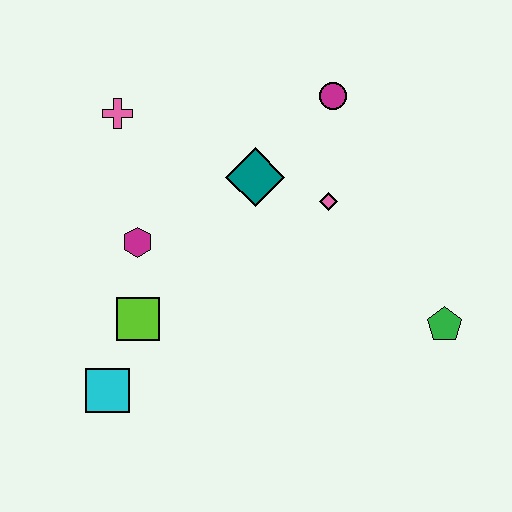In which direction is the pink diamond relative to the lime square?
The pink diamond is to the right of the lime square.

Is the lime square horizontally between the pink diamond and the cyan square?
Yes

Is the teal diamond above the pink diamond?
Yes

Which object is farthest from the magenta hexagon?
The green pentagon is farthest from the magenta hexagon.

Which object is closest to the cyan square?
The lime square is closest to the cyan square.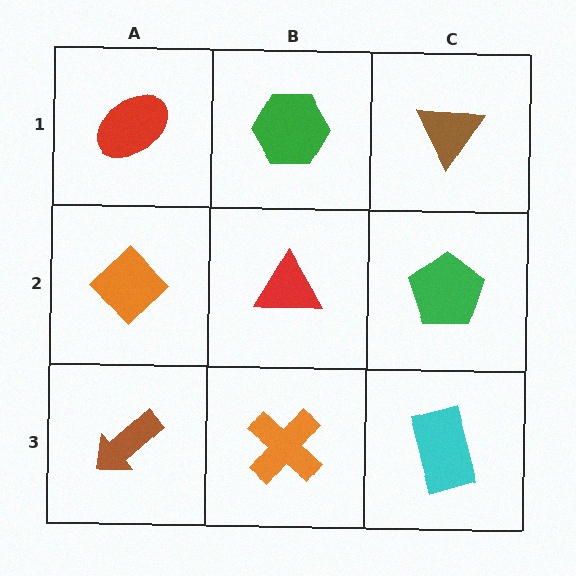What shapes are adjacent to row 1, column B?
A red triangle (row 2, column B), a red ellipse (row 1, column A), a brown triangle (row 1, column C).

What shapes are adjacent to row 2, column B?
A green hexagon (row 1, column B), an orange cross (row 3, column B), an orange diamond (row 2, column A), a green pentagon (row 2, column C).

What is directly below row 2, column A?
A brown arrow.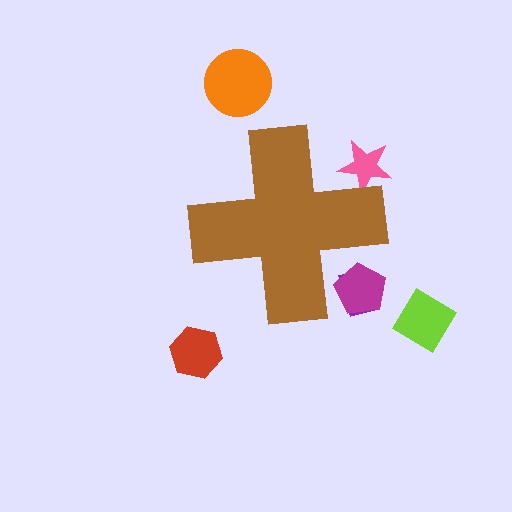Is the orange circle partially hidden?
No, the orange circle is fully visible.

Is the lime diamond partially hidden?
No, the lime diamond is fully visible.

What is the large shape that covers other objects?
A brown cross.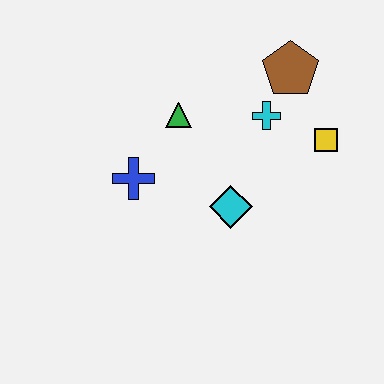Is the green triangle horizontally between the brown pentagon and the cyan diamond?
No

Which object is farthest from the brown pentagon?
The blue cross is farthest from the brown pentagon.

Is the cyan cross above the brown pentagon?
No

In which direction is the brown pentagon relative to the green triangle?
The brown pentagon is to the right of the green triangle.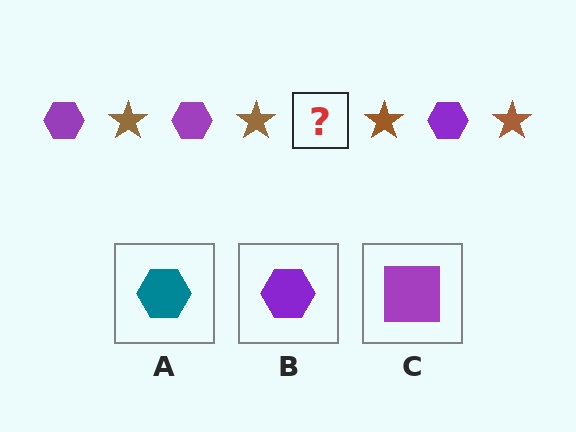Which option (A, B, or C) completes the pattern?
B.